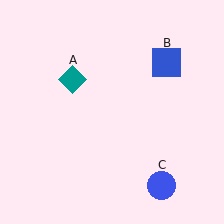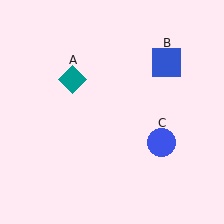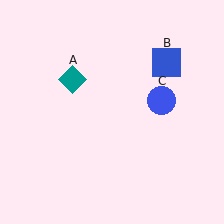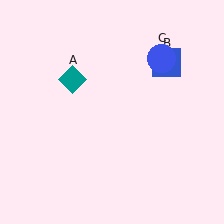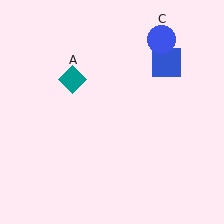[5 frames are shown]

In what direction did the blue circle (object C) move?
The blue circle (object C) moved up.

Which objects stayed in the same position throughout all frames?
Teal diamond (object A) and blue square (object B) remained stationary.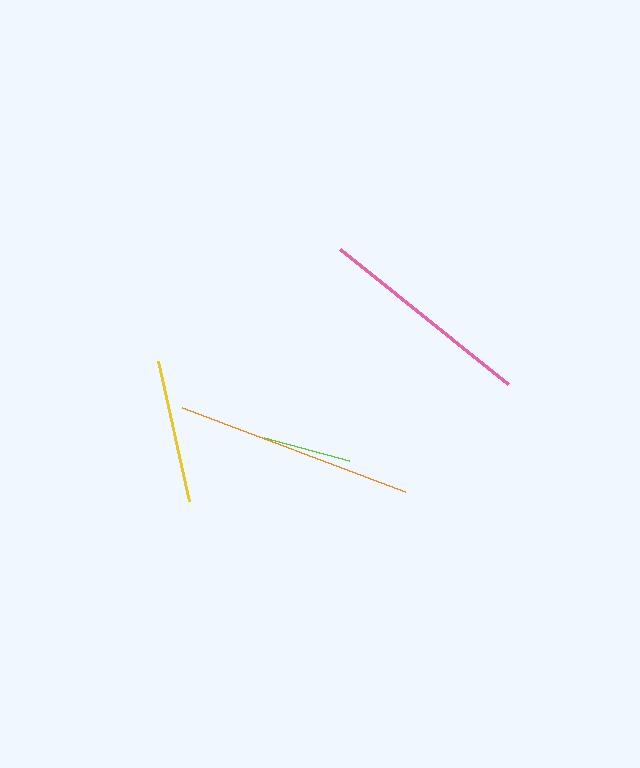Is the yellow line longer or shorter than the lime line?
The yellow line is longer than the lime line.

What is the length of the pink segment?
The pink segment is approximately 216 pixels long.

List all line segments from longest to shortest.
From longest to shortest: orange, pink, yellow, lime.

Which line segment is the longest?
The orange line is the longest at approximately 238 pixels.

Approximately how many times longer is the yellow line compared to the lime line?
The yellow line is approximately 1.6 times the length of the lime line.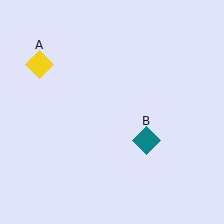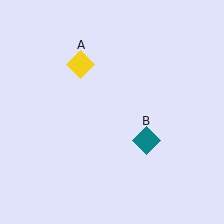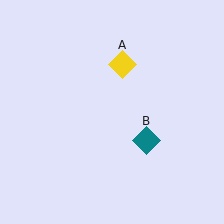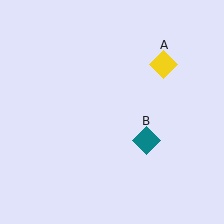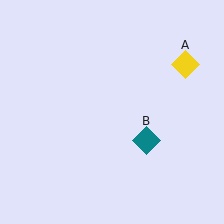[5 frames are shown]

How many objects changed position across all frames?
1 object changed position: yellow diamond (object A).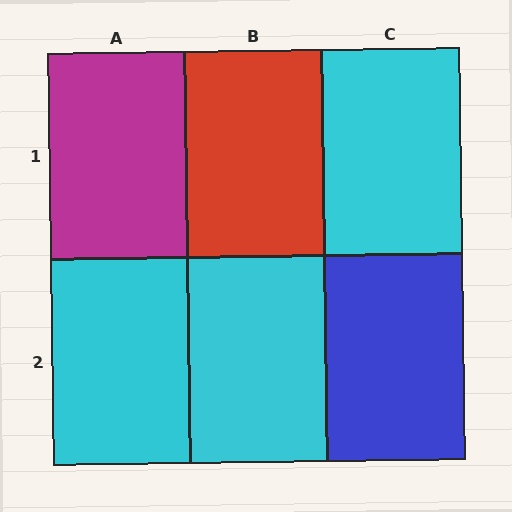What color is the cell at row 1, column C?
Cyan.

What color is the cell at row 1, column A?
Magenta.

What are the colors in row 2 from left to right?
Cyan, cyan, blue.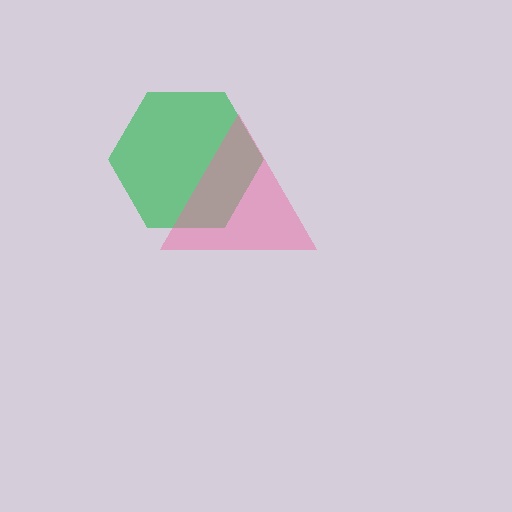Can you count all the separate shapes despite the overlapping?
Yes, there are 2 separate shapes.